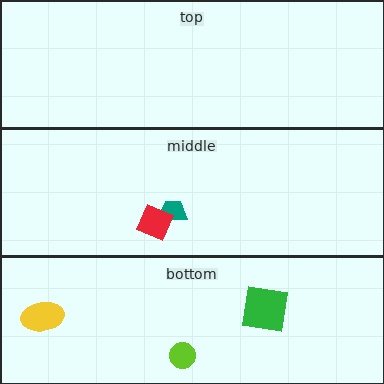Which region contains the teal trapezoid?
The middle region.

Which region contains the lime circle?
The bottom region.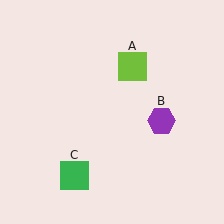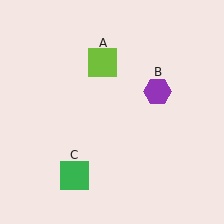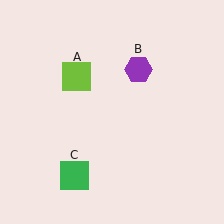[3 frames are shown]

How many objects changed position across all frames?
2 objects changed position: lime square (object A), purple hexagon (object B).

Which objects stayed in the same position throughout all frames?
Green square (object C) remained stationary.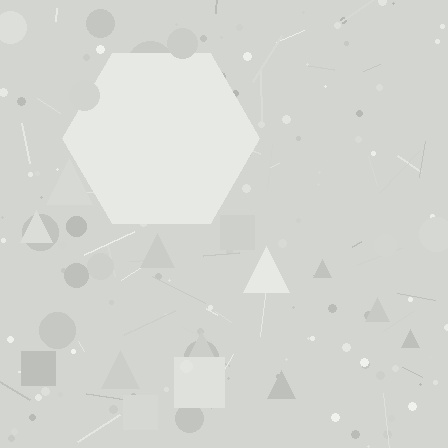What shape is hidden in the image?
A hexagon is hidden in the image.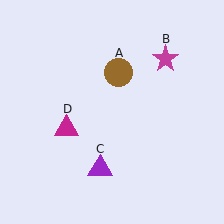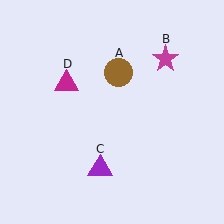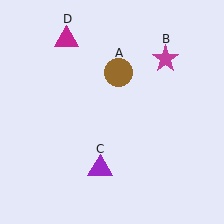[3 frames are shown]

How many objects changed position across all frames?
1 object changed position: magenta triangle (object D).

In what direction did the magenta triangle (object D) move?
The magenta triangle (object D) moved up.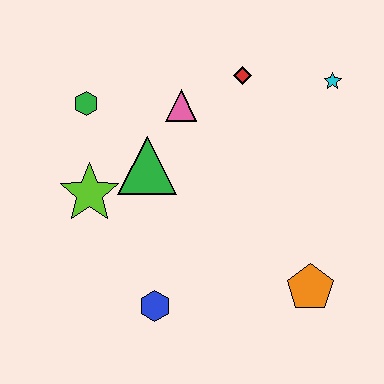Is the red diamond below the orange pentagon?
No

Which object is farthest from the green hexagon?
The orange pentagon is farthest from the green hexagon.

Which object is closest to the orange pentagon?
The blue hexagon is closest to the orange pentagon.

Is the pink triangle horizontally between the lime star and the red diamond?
Yes